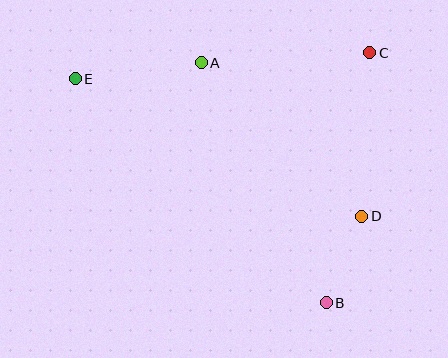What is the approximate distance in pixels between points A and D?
The distance between A and D is approximately 222 pixels.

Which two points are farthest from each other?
Points B and E are farthest from each other.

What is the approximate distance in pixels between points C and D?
The distance between C and D is approximately 164 pixels.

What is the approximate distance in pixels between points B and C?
The distance between B and C is approximately 254 pixels.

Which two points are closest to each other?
Points B and D are closest to each other.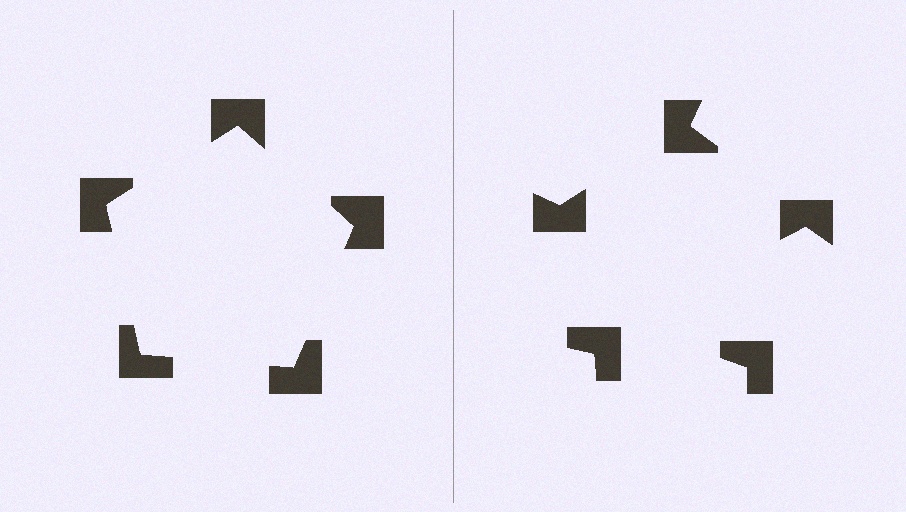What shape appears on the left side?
An illusory pentagon.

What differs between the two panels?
The notched squares are positioned identically on both sides; only the wedge orientations differ. On the left they align to a pentagon; on the right they are misaligned.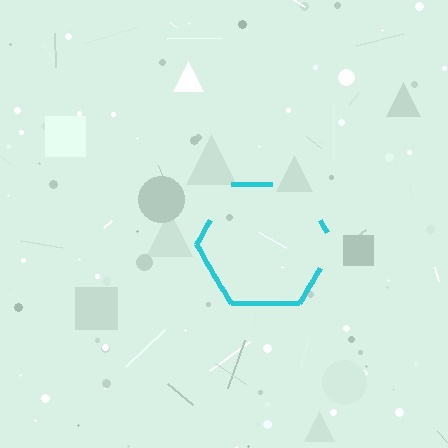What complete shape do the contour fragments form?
The contour fragments form a hexagon.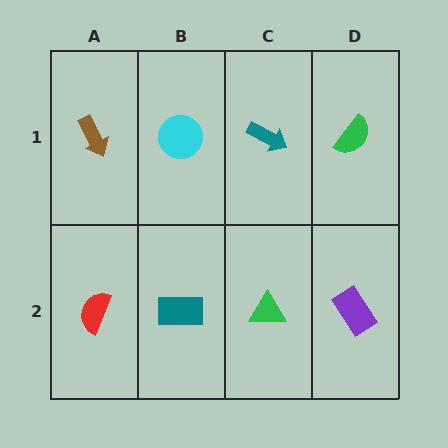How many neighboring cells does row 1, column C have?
3.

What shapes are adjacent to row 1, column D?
A purple rectangle (row 2, column D), a teal arrow (row 1, column C).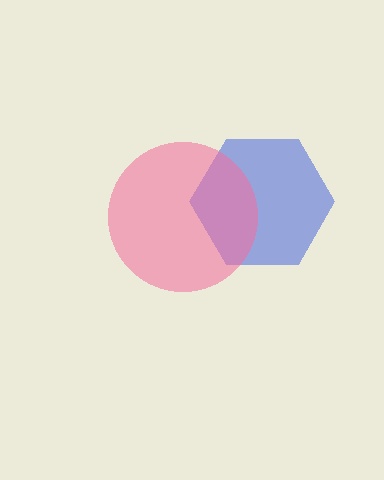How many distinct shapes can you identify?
There are 2 distinct shapes: a blue hexagon, a pink circle.